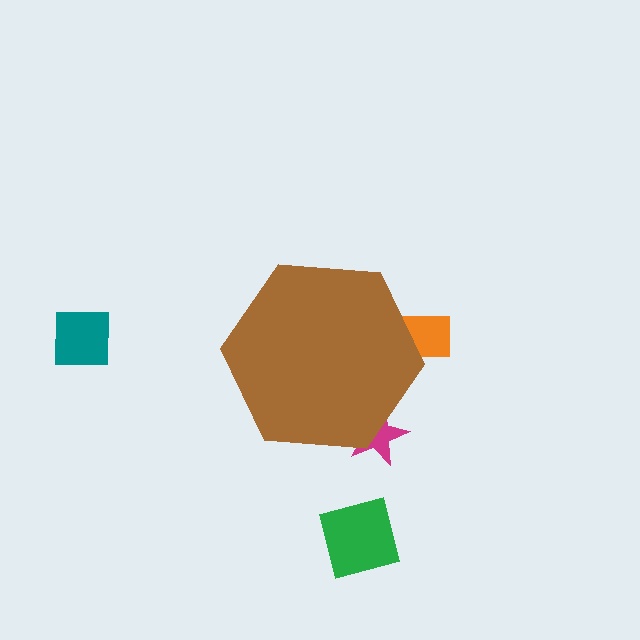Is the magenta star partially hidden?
Yes, the magenta star is partially hidden behind the brown hexagon.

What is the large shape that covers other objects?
A brown hexagon.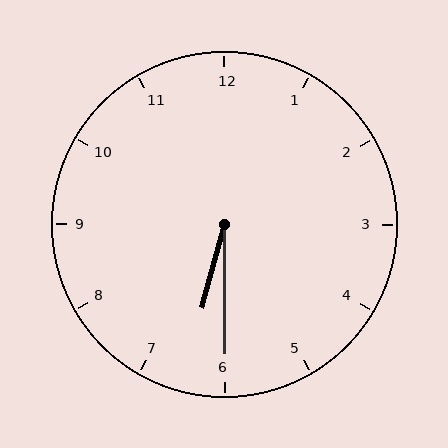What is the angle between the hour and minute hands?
Approximately 15 degrees.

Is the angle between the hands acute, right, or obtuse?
It is acute.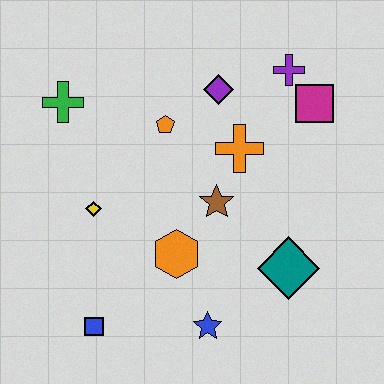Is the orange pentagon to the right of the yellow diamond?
Yes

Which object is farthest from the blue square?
The purple cross is farthest from the blue square.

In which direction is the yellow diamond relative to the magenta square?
The yellow diamond is to the left of the magenta square.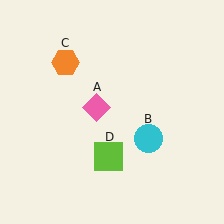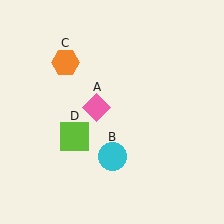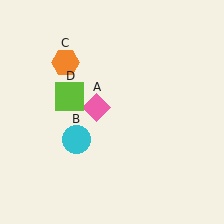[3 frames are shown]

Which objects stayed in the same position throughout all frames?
Pink diamond (object A) and orange hexagon (object C) remained stationary.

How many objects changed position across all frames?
2 objects changed position: cyan circle (object B), lime square (object D).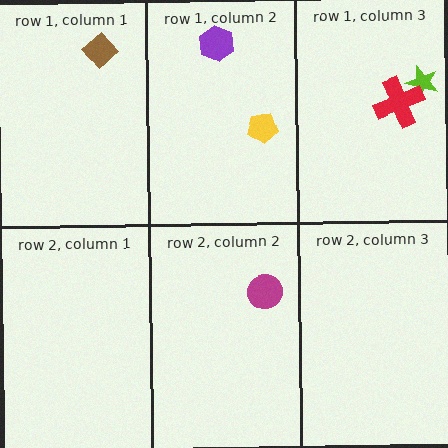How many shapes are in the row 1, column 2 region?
2.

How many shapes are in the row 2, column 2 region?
1.